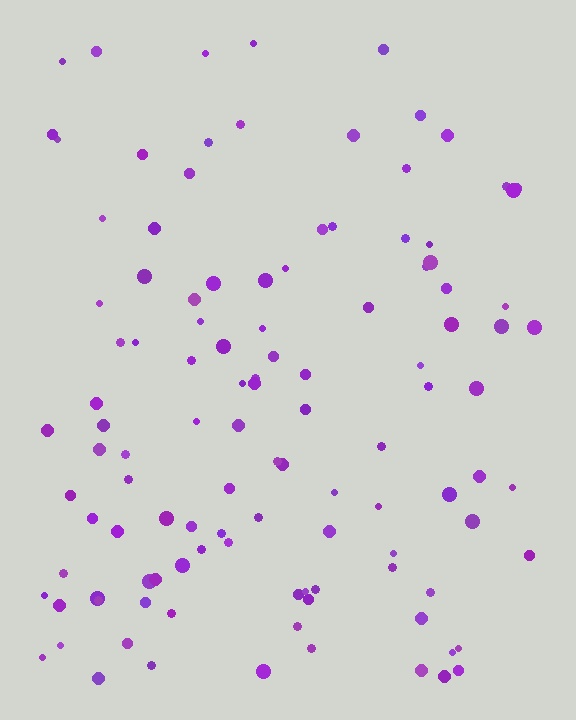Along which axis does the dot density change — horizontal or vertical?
Vertical.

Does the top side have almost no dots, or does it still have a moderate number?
Still a moderate number, just noticeably fewer than the bottom.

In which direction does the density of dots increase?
From top to bottom, with the bottom side densest.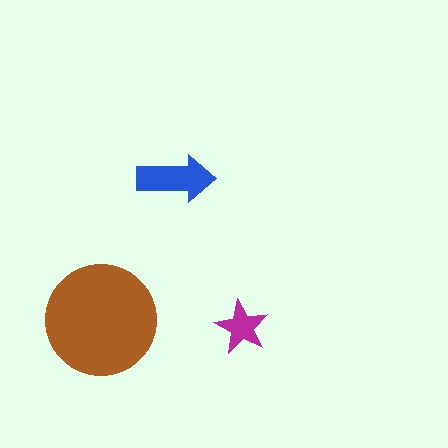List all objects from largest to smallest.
The brown circle, the blue arrow, the magenta star.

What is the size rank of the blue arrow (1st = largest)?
2nd.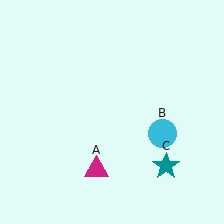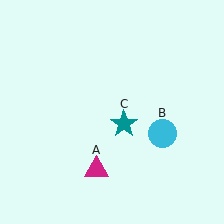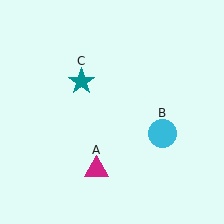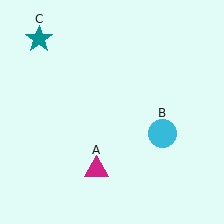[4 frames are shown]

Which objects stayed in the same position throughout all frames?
Magenta triangle (object A) and cyan circle (object B) remained stationary.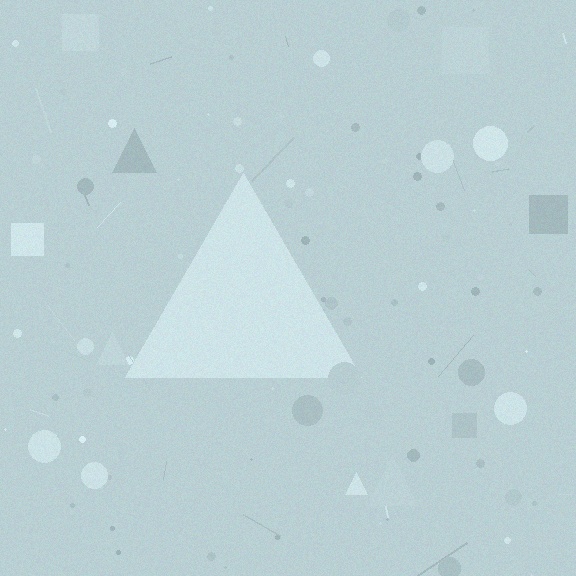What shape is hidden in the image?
A triangle is hidden in the image.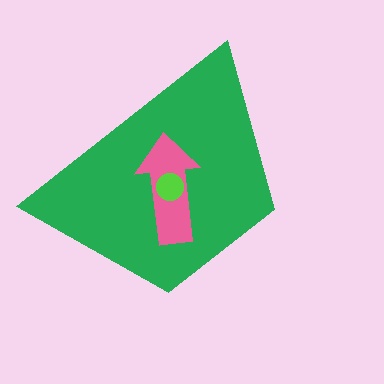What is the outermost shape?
The green trapezoid.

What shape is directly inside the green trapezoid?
The pink arrow.